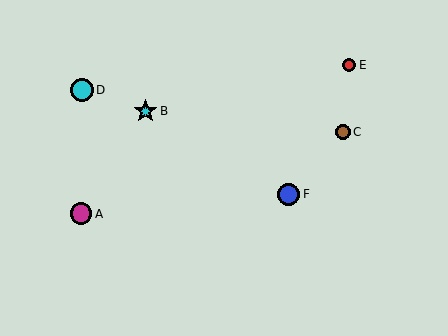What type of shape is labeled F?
Shape F is a blue circle.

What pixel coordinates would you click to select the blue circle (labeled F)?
Click at (289, 194) to select the blue circle F.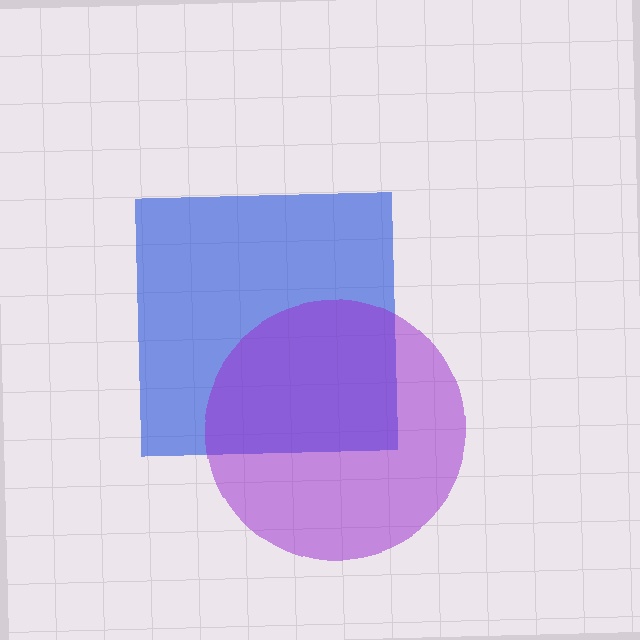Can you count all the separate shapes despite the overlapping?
Yes, there are 2 separate shapes.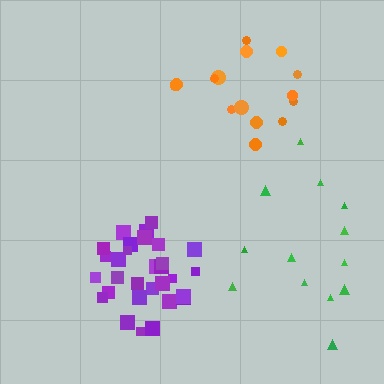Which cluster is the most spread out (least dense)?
Green.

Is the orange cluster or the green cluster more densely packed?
Orange.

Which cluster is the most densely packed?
Purple.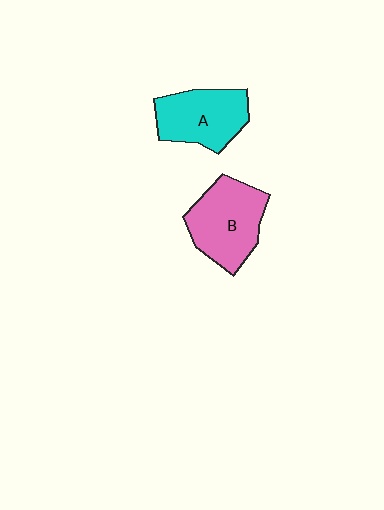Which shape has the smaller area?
Shape A (cyan).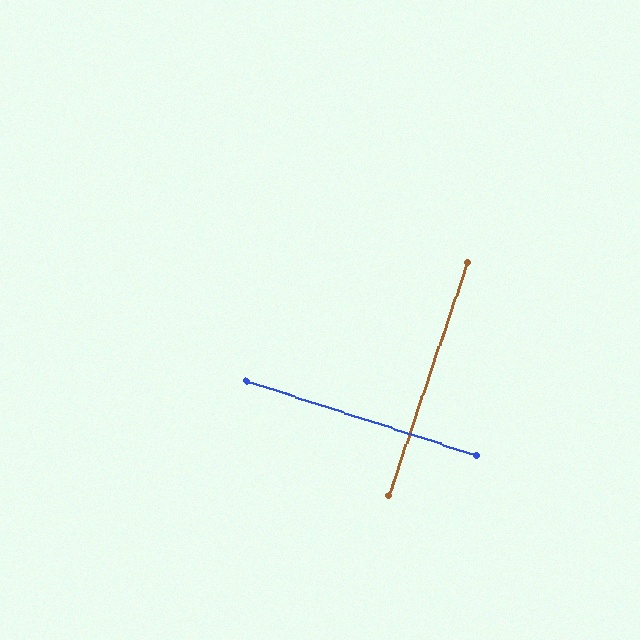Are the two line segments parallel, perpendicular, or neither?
Perpendicular — they meet at approximately 89°.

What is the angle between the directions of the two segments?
Approximately 89 degrees.